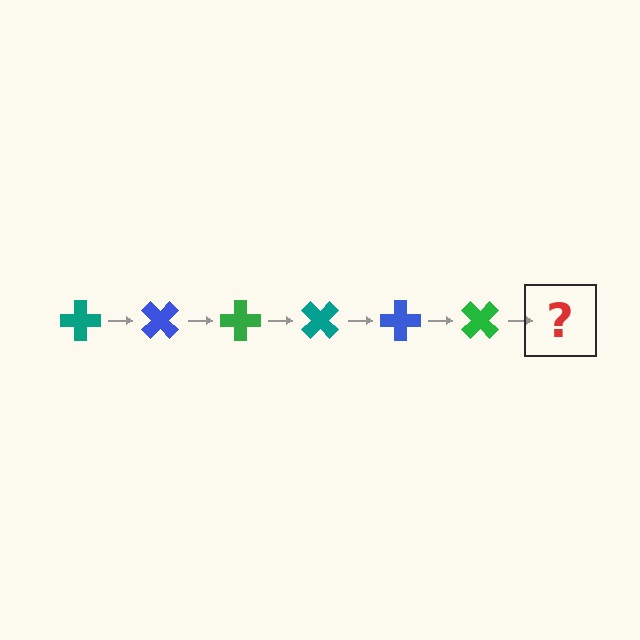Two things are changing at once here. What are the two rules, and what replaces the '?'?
The two rules are that it rotates 45 degrees each step and the color cycles through teal, blue, and green. The '?' should be a teal cross, rotated 270 degrees from the start.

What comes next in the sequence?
The next element should be a teal cross, rotated 270 degrees from the start.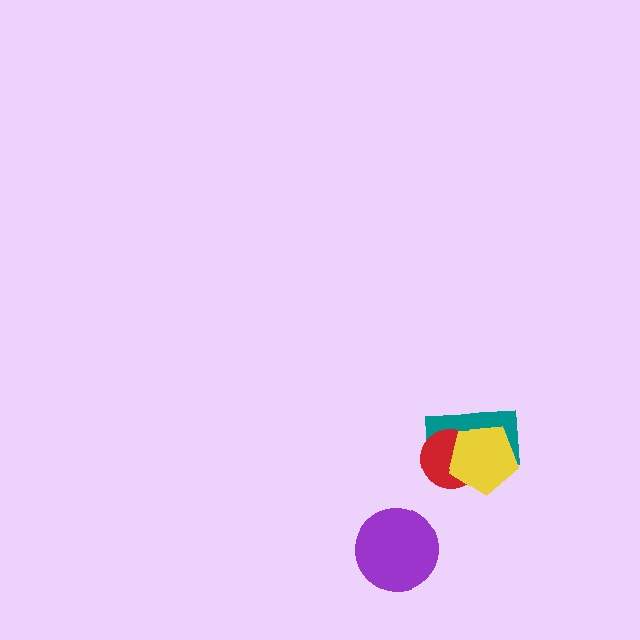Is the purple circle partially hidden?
No, no other shape covers it.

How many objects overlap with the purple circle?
0 objects overlap with the purple circle.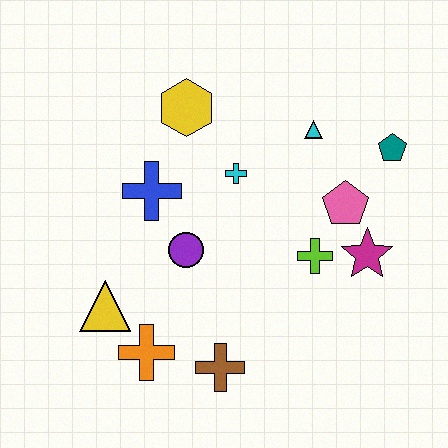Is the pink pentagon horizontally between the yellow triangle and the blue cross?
No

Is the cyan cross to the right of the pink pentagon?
No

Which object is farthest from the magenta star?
The yellow triangle is farthest from the magenta star.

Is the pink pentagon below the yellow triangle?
No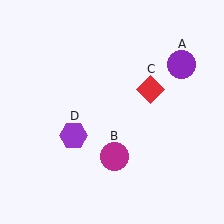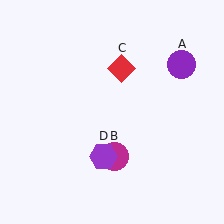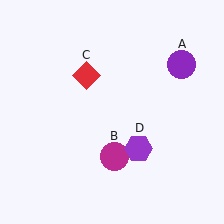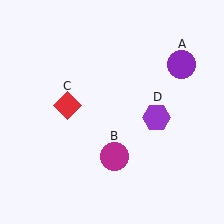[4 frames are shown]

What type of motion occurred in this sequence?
The red diamond (object C), purple hexagon (object D) rotated counterclockwise around the center of the scene.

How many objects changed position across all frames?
2 objects changed position: red diamond (object C), purple hexagon (object D).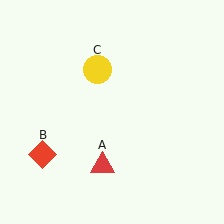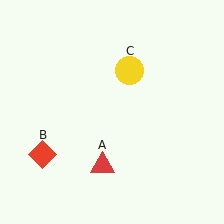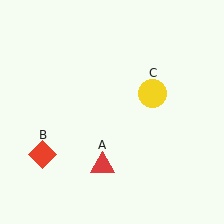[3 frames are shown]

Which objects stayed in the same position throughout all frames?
Red triangle (object A) and red diamond (object B) remained stationary.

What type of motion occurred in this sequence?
The yellow circle (object C) rotated clockwise around the center of the scene.